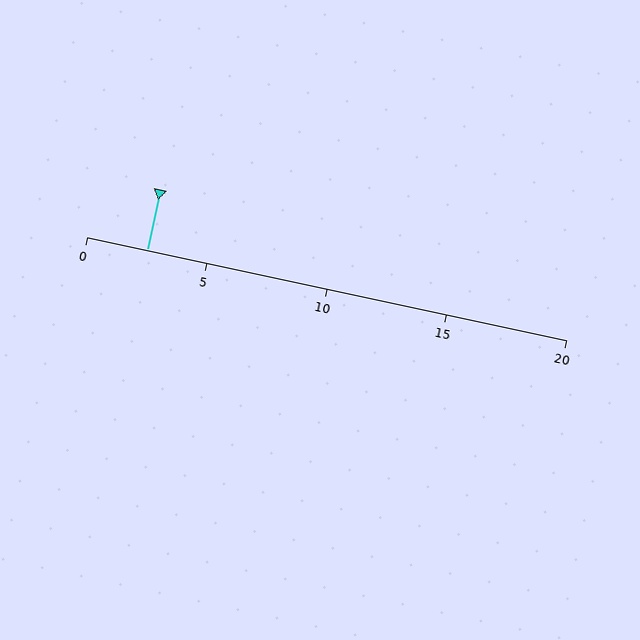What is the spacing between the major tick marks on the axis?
The major ticks are spaced 5 apart.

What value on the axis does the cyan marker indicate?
The marker indicates approximately 2.5.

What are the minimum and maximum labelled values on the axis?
The axis runs from 0 to 20.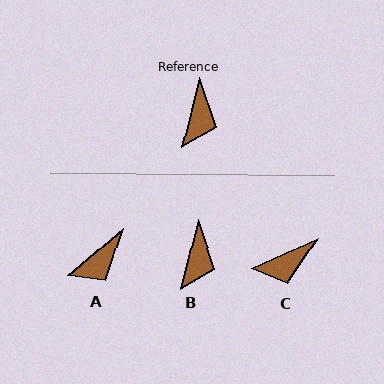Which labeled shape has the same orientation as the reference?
B.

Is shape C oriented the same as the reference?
No, it is off by about 52 degrees.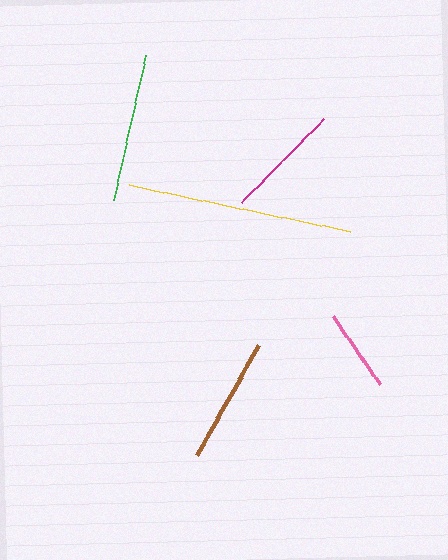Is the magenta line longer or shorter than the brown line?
The brown line is longer than the magenta line.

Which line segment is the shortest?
The pink line is the shortest at approximately 83 pixels.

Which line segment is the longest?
The yellow line is the longest at approximately 226 pixels.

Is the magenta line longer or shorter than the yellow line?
The yellow line is longer than the magenta line.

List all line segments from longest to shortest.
From longest to shortest: yellow, green, brown, magenta, pink.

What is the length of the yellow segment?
The yellow segment is approximately 226 pixels long.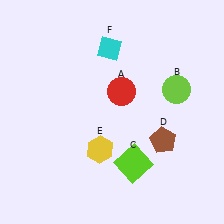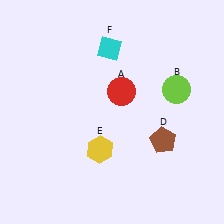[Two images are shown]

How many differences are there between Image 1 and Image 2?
There is 1 difference between the two images.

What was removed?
The lime square (C) was removed in Image 2.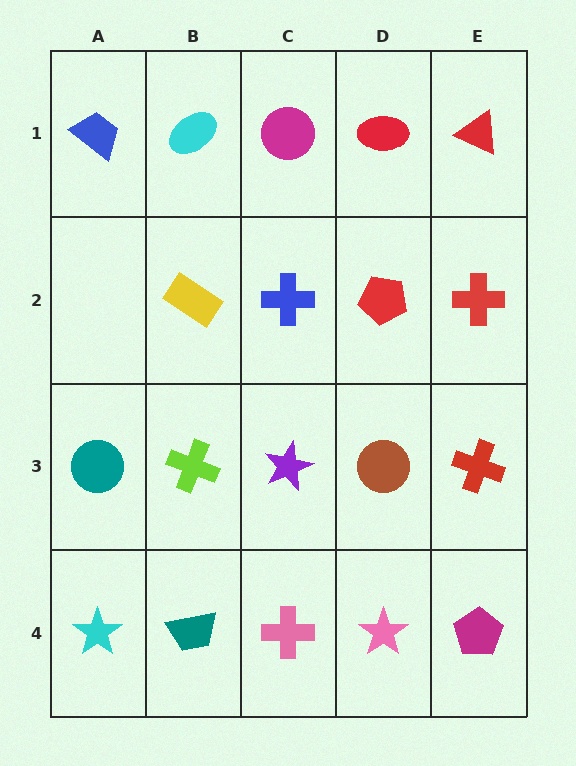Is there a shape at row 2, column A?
No, that cell is empty.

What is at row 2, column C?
A blue cross.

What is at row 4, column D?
A pink star.